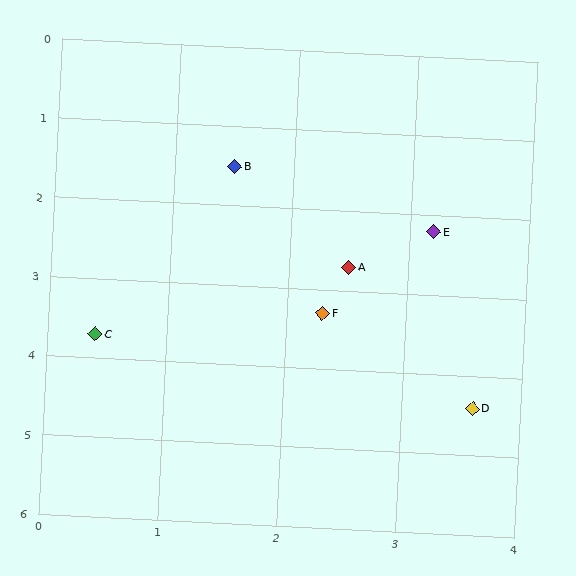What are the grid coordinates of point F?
Point F is at approximately (2.3, 3.3).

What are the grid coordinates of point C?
Point C is at approximately (0.4, 3.7).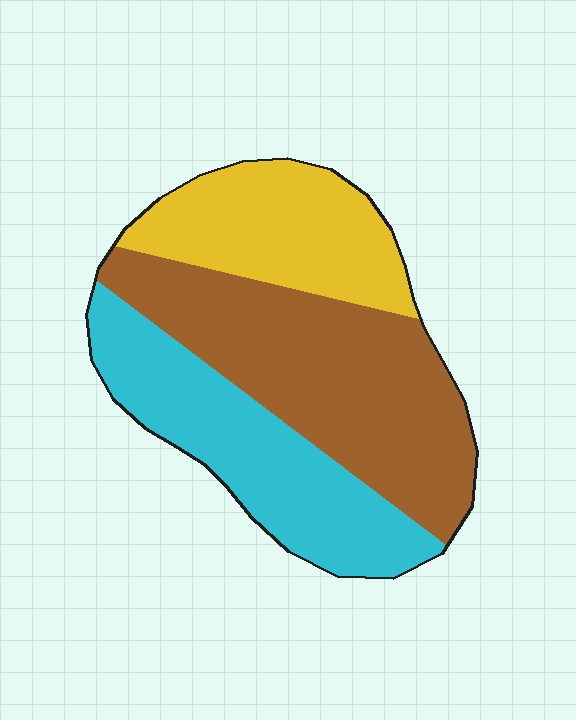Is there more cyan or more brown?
Brown.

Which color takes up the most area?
Brown, at roughly 45%.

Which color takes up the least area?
Yellow, at roughly 25%.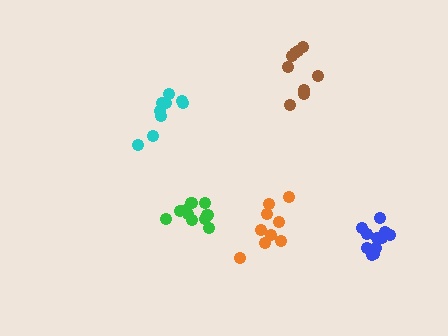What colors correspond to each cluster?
The clusters are colored: cyan, brown, green, blue, orange.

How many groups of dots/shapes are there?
There are 5 groups.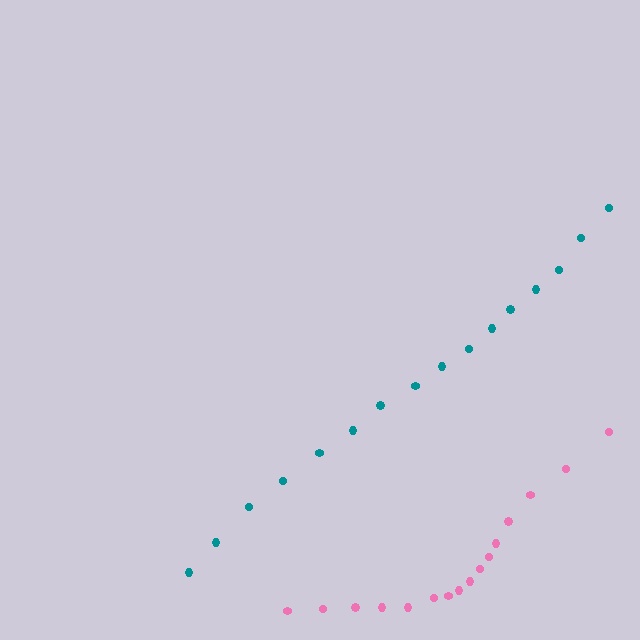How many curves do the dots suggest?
There are 2 distinct paths.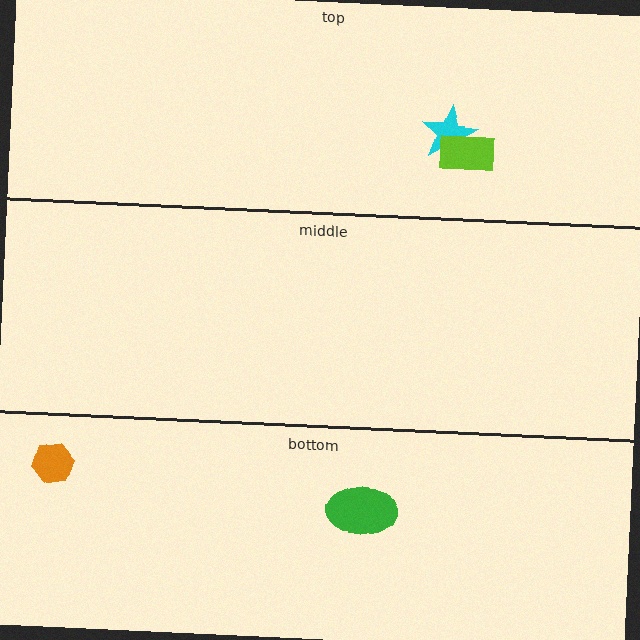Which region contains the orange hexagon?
The bottom region.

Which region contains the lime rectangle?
The top region.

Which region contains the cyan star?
The top region.